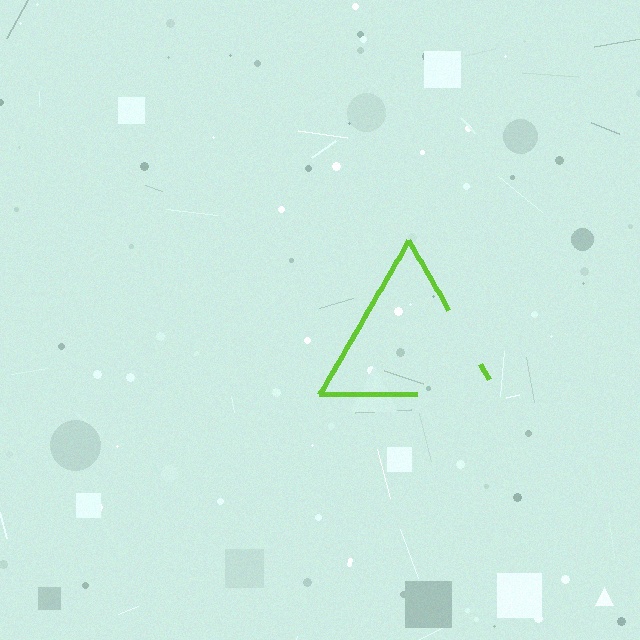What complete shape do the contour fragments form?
The contour fragments form a triangle.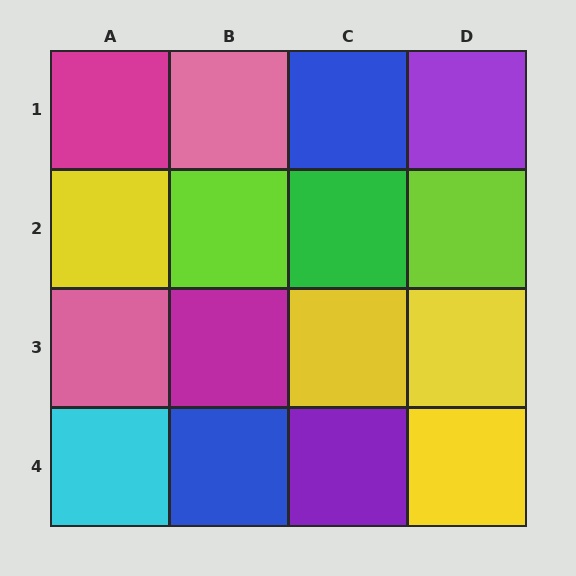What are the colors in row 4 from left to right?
Cyan, blue, purple, yellow.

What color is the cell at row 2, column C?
Green.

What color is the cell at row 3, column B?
Magenta.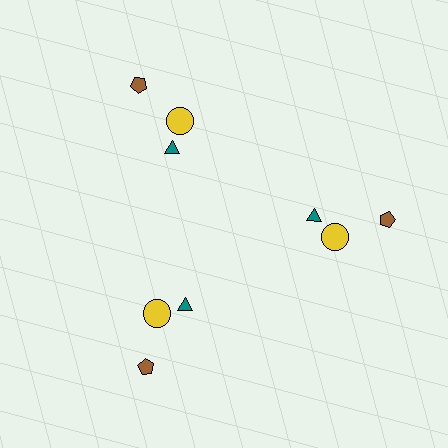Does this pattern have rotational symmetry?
Yes, this pattern has 3-fold rotational symmetry. It looks the same after rotating 120 degrees around the center.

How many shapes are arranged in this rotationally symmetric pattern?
There are 9 shapes, arranged in 3 groups of 3.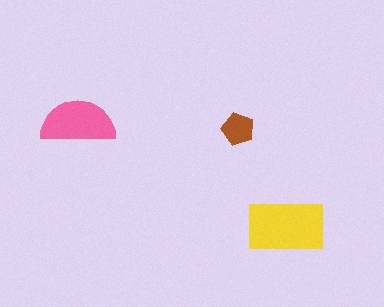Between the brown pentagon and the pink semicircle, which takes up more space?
The pink semicircle.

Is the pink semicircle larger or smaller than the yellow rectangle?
Smaller.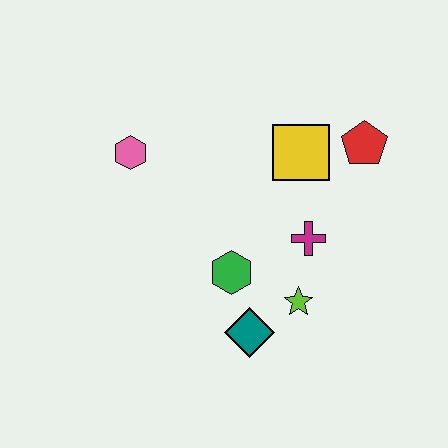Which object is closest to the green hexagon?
The teal diamond is closest to the green hexagon.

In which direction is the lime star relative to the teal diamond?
The lime star is to the right of the teal diamond.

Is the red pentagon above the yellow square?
Yes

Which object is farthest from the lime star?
The pink hexagon is farthest from the lime star.